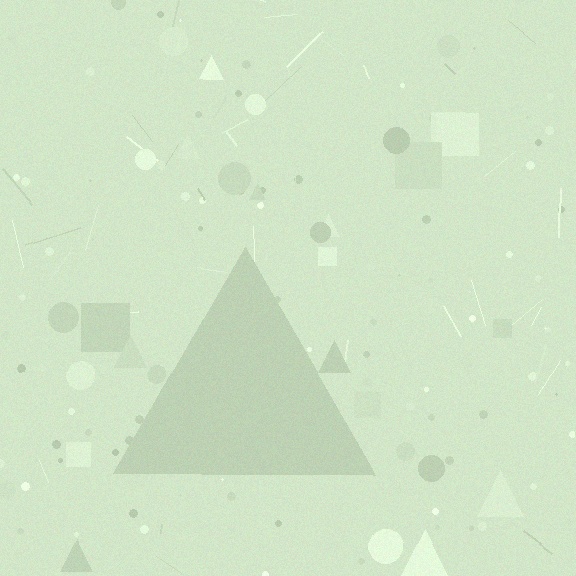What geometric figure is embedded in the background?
A triangle is embedded in the background.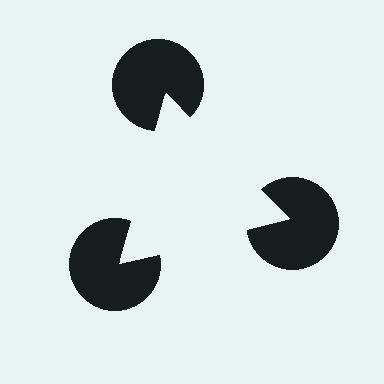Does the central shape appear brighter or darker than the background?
It typically appears slightly brighter than the background, even though no actual brightness change is drawn.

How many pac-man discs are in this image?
There are 3 — one at each vertex of the illusory triangle.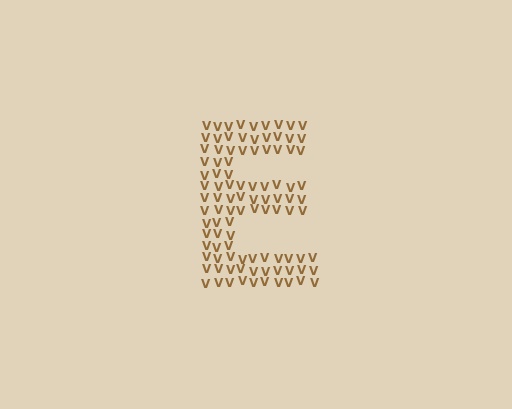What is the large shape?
The large shape is the letter E.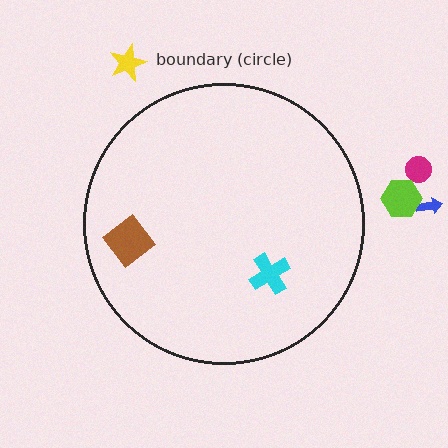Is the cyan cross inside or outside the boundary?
Inside.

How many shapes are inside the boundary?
2 inside, 4 outside.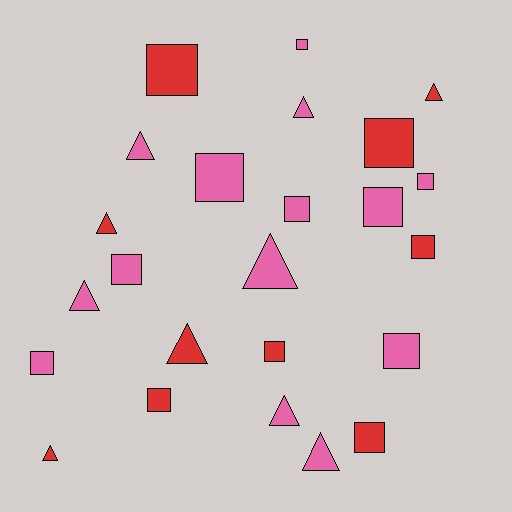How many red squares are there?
There are 6 red squares.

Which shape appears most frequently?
Square, with 14 objects.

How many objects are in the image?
There are 24 objects.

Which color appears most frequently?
Pink, with 14 objects.